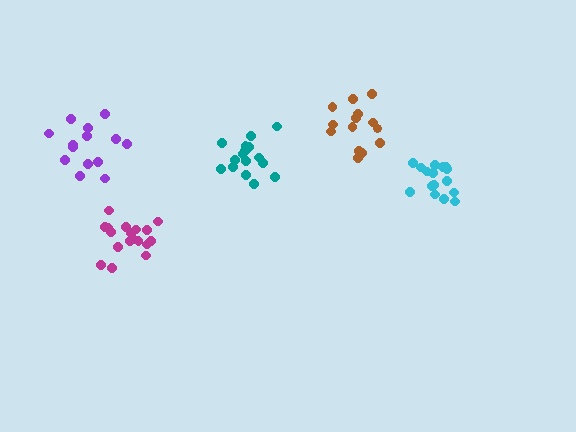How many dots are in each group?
Group 1: 18 dots, Group 2: 14 dots, Group 3: 17 dots, Group 4: 16 dots, Group 5: 14 dots (79 total).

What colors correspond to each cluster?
The clusters are colored: magenta, brown, teal, cyan, purple.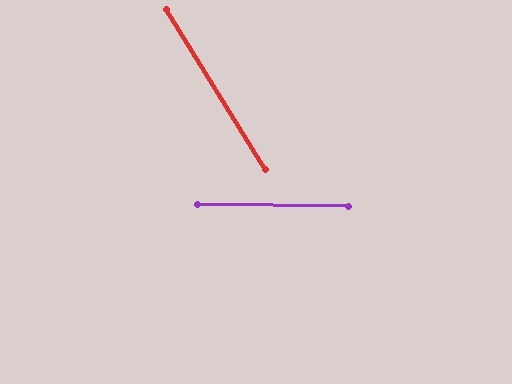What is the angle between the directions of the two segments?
Approximately 57 degrees.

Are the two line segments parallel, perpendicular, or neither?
Neither parallel nor perpendicular — they differ by about 57°.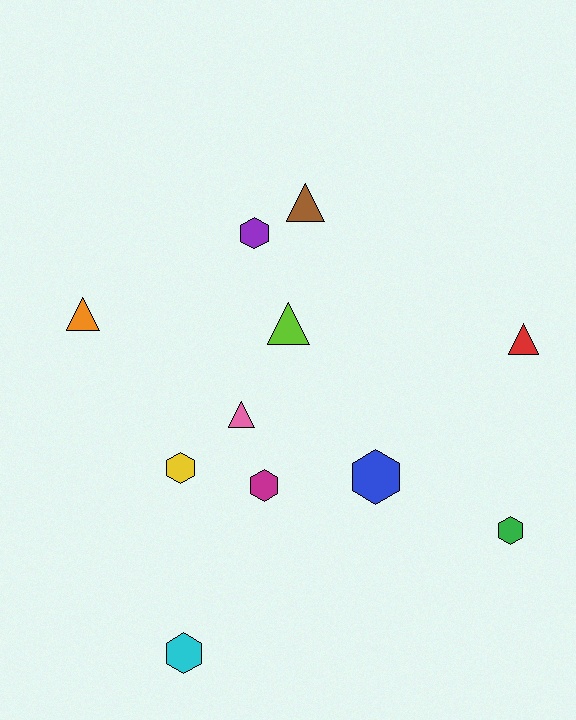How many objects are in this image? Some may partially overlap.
There are 11 objects.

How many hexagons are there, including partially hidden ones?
There are 6 hexagons.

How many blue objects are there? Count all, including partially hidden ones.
There is 1 blue object.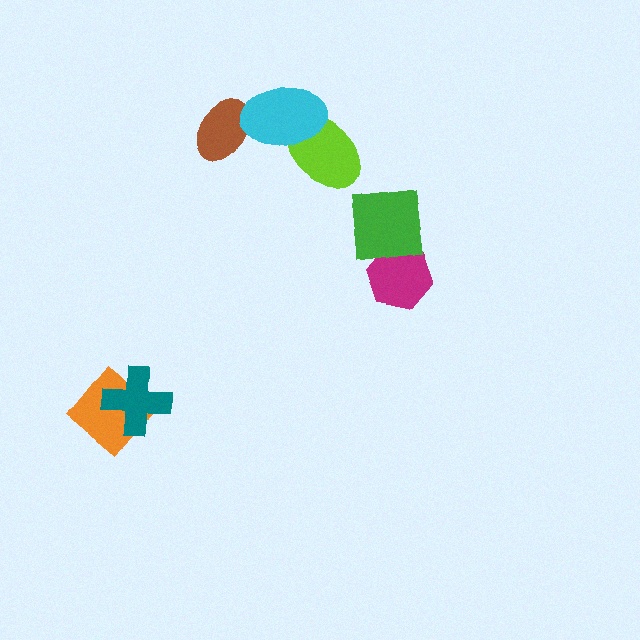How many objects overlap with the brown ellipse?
1 object overlaps with the brown ellipse.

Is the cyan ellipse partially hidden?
No, no other shape covers it.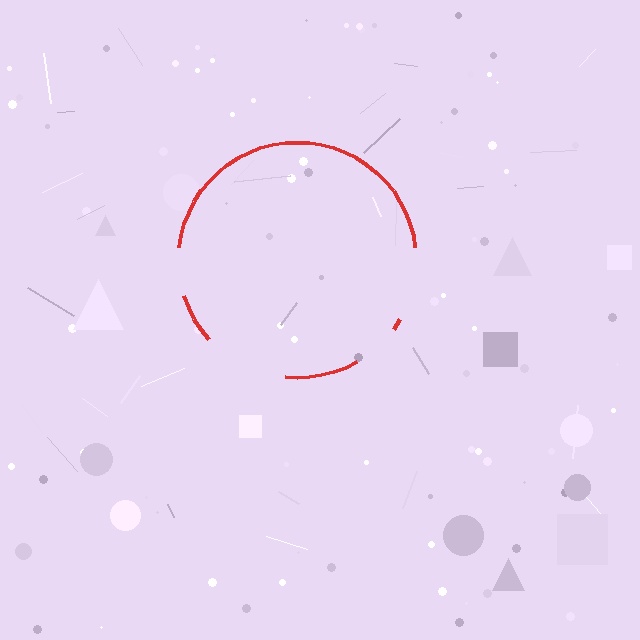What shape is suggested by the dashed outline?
The dashed outline suggests a circle.